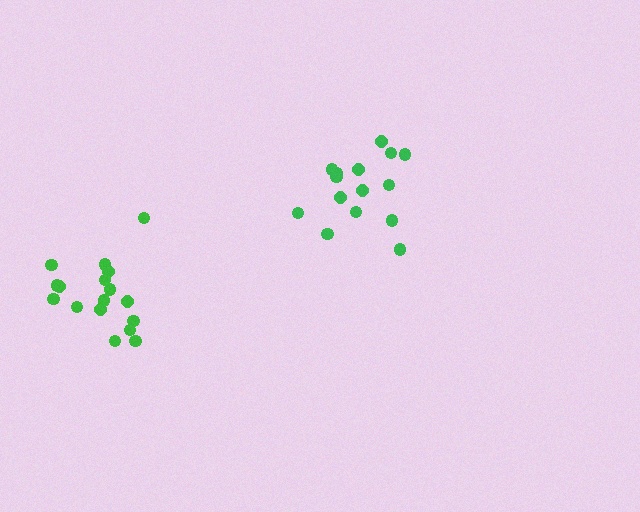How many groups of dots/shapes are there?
There are 2 groups.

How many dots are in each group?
Group 1: 17 dots, Group 2: 15 dots (32 total).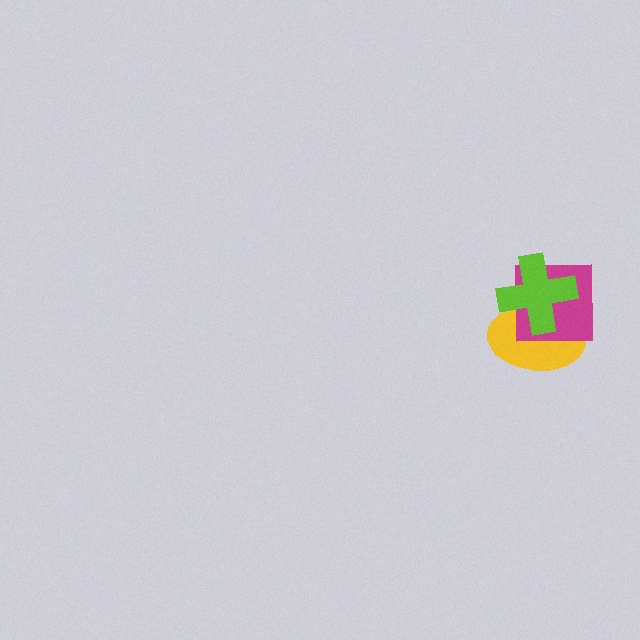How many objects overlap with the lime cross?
2 objects overlap with the lime cross.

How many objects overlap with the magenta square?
2 objects overlap with the magenta square.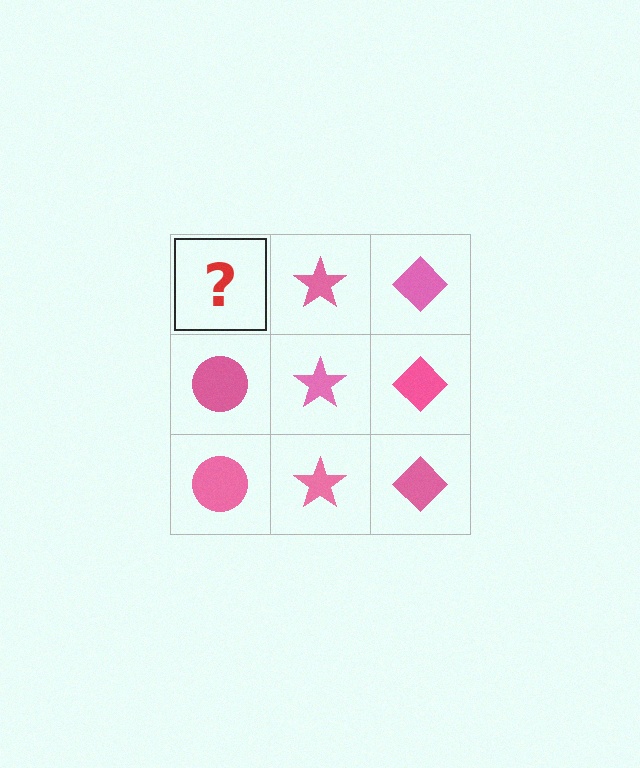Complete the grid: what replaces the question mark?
The question mark should be replaced with a pink circle.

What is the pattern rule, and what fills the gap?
The rule is that each column has a consistent shape. The gap should be filled with a pink circle.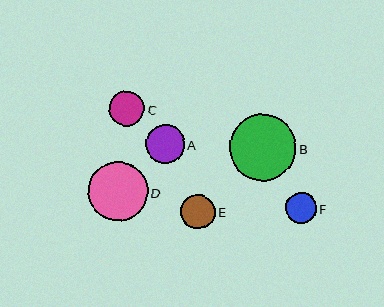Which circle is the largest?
Circle B is the largest with a size of approximately 67 pixels.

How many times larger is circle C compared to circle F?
Circle C is approximately 1.1 times the size of circle F.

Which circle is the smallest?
Circle F is the smallest with a size of approximately 31 pixels.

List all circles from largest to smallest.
From largest to smallest: B, D, A, C, E, F.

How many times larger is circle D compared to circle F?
Circle D is approximately 1.9 times the size of circle F.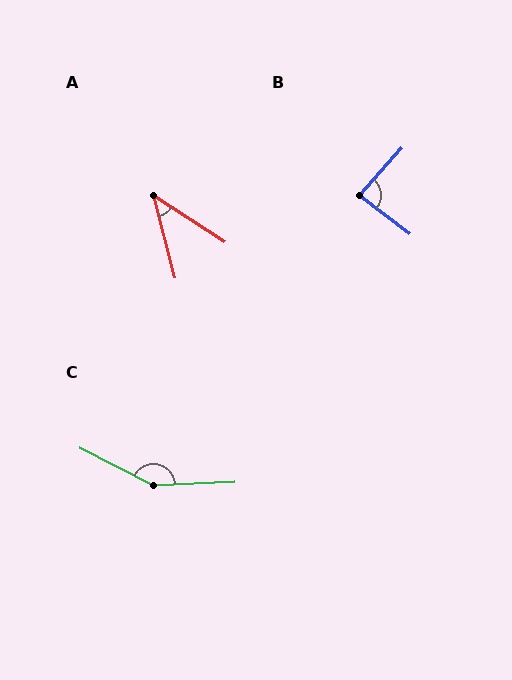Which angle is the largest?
C, at approximately 150 degrees.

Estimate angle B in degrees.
Approximately 86 degrees.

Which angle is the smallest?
A, at approximately 42 degrees.